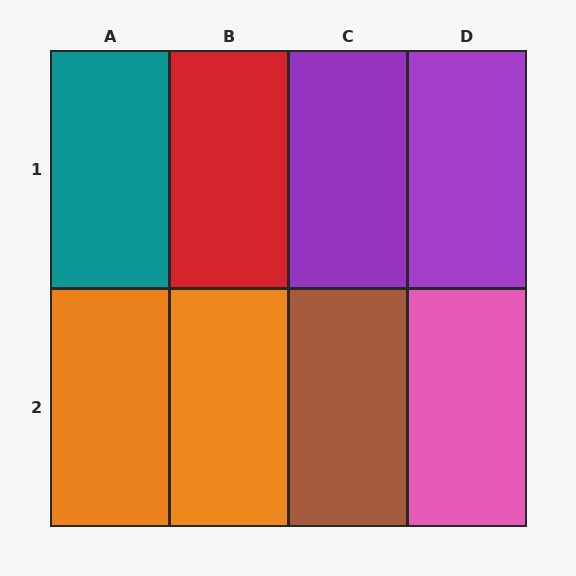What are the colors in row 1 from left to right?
Teal, red, purple, purple.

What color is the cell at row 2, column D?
Pink.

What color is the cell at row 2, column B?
Orange.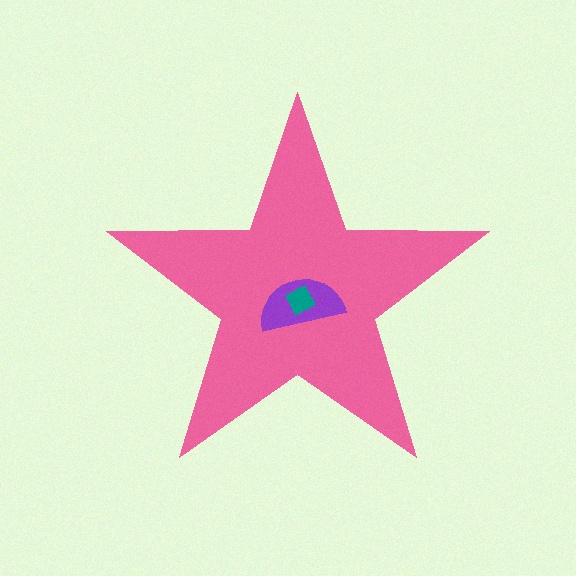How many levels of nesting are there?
3.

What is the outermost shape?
The pink star.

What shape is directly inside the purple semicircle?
The teal square.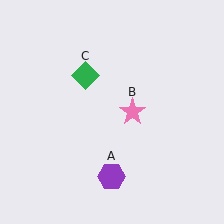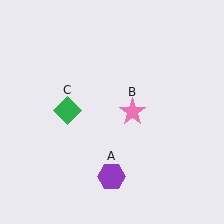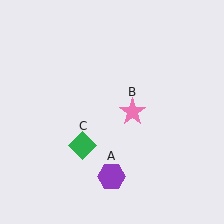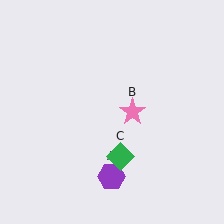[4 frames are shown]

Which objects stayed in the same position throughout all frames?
Purple hexagon (object A) and pink star (object B) remained stationary.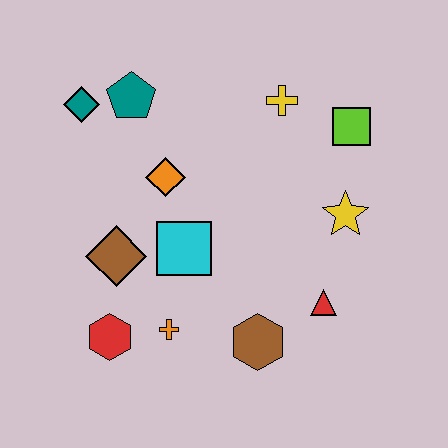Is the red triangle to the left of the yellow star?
Yes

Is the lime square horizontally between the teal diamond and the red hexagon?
No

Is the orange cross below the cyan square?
Yes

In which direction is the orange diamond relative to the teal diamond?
The orange diamond is to the right of the teal diamond.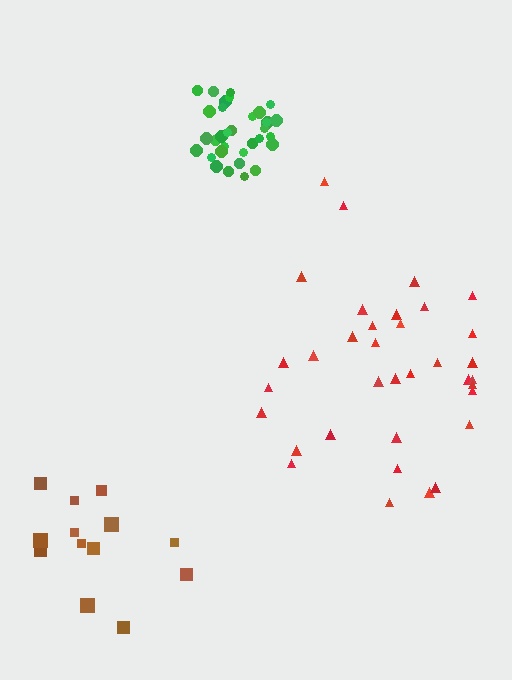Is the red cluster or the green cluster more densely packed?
Green.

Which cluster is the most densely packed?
Green.